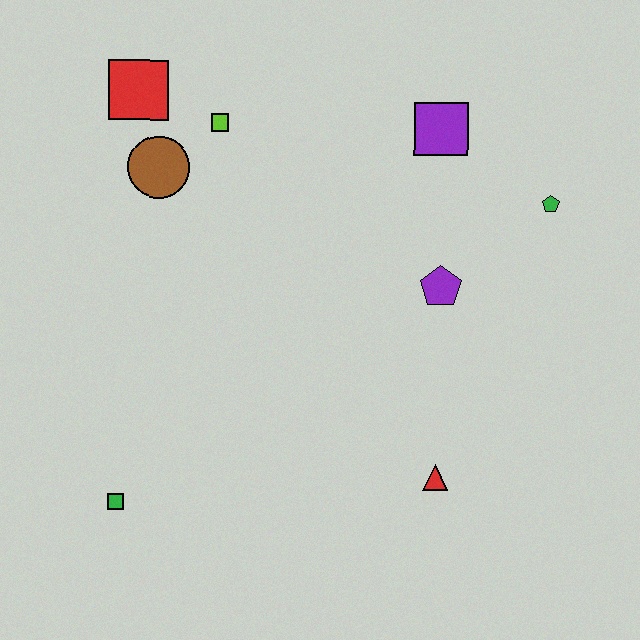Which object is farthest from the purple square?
The green square is farthest from the purple square.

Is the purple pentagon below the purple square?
Yes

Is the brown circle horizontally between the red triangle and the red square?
Yes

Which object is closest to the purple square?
The green pentagon is closest to the purple square.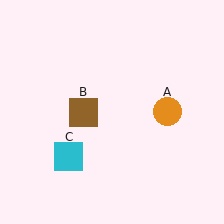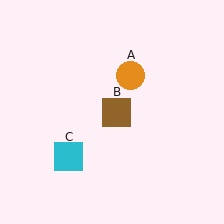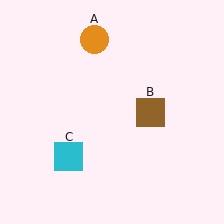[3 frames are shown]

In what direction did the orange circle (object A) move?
The orange circle (object A) moved up and to the left.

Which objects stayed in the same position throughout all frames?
Cyan square (object C) remained stationary.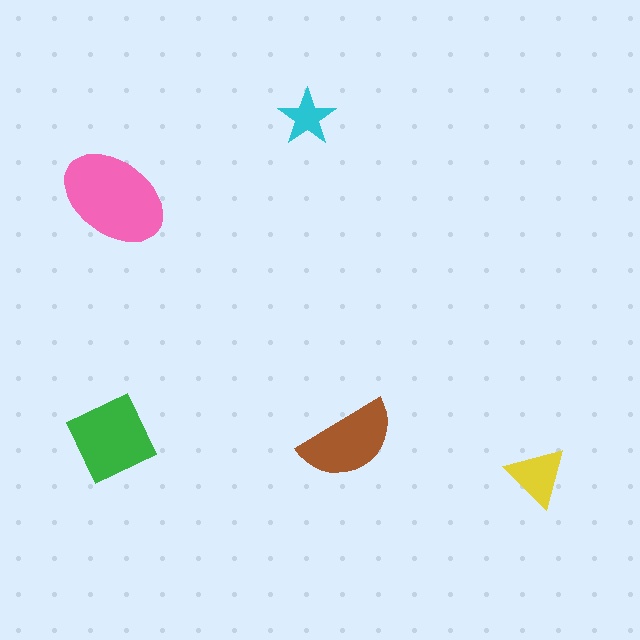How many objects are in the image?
There are 5 objects in the image.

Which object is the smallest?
The cyan star.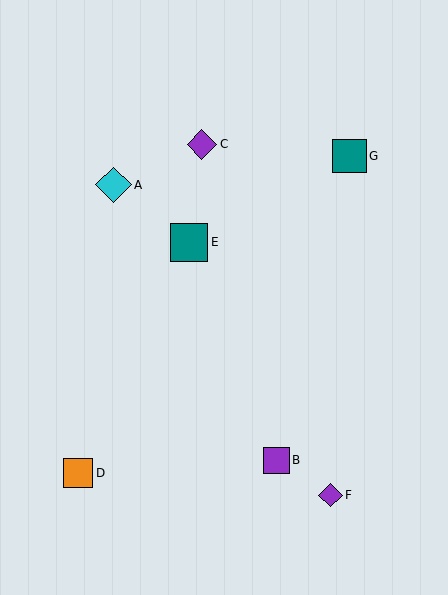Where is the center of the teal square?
The center of the teal square is at (349, 156).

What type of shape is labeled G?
Shape G is a teal square.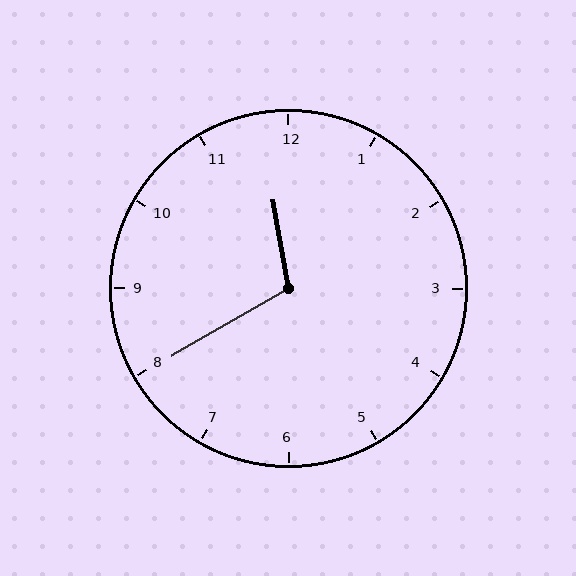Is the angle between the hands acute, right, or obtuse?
It is obtuse.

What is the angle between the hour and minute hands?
Approximately 110 degrees.